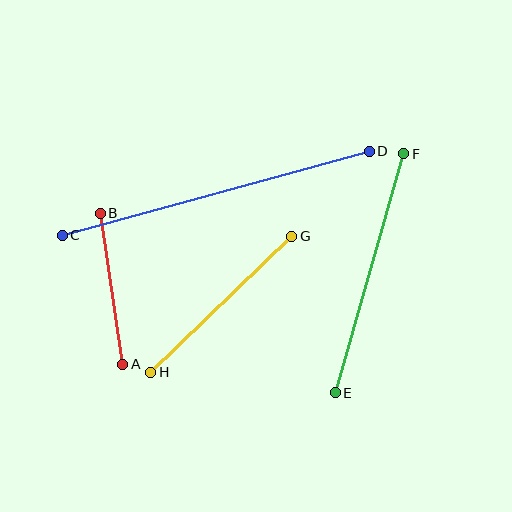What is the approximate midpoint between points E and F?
The midpoint is at approximately (369, 273) pixels.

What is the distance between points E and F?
The distance is approximately 249 pixels.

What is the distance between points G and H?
The distance is approximately 196 pixels.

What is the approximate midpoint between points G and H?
The midpoint is at approximately (221, 304) pixels.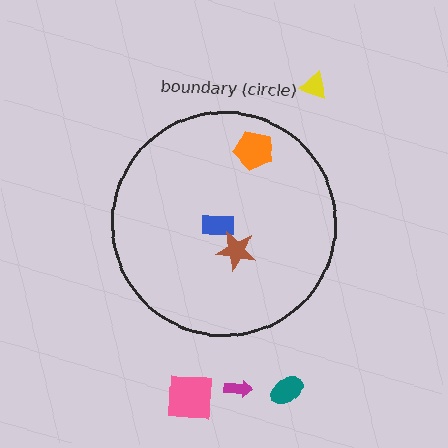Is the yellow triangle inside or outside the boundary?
Outside.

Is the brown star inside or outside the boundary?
Inside.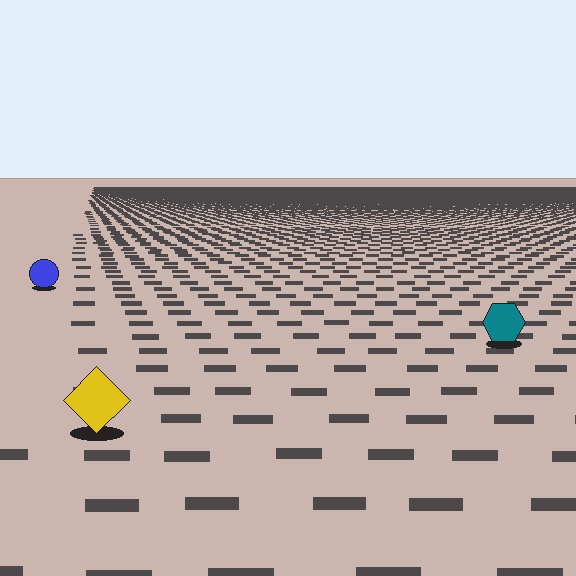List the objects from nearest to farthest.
From nearest to farthest: the yellow diamond, the teal hexagon, the blue circle.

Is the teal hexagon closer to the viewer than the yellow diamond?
No. The yellow diamond is closer — you can tell from the texture gradient: the ground texture is coarser near it.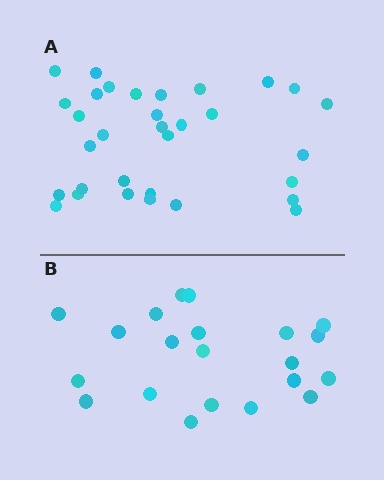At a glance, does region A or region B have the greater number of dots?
Region A (the top region) has more dots.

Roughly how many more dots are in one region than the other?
Region A has roughly 12 or so more dots than region B.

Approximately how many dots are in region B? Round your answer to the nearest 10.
About 20 dots. (The exact count is 21, which rounds to 20.)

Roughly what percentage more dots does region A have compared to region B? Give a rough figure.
About 50% more.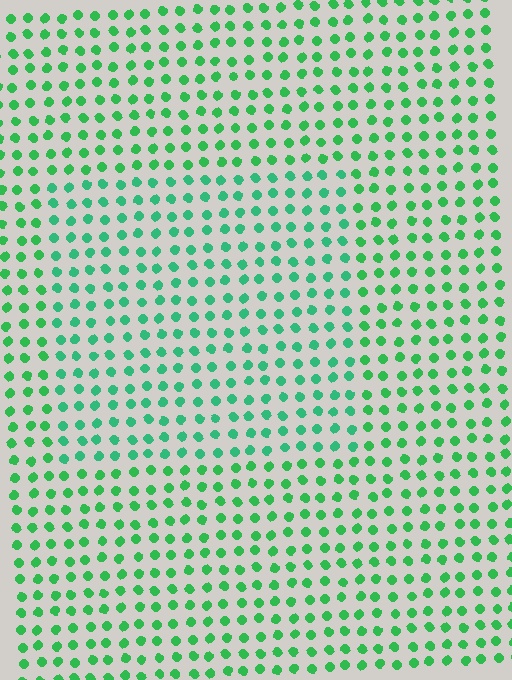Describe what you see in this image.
The image is filled with small green elements in a uniform arrangement. A rectangle-shaped region is visible where the elements are tinted to a slightly different hue, forming a subtle color boundary.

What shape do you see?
I see a rectangle.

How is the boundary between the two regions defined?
The boundary is defined purely by a slight shift in hue (about 19 degrees). Spacing, size, and orientation are identical on both sides.